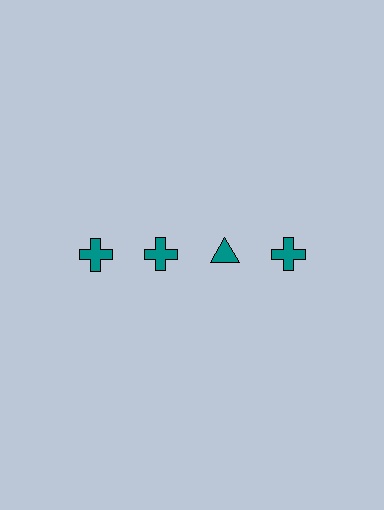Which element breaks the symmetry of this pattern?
The teal triangle in the top row, center column breaks the symmetry. All other shapes are teal crosses.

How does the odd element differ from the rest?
It has a different shape: triangle instead of cross.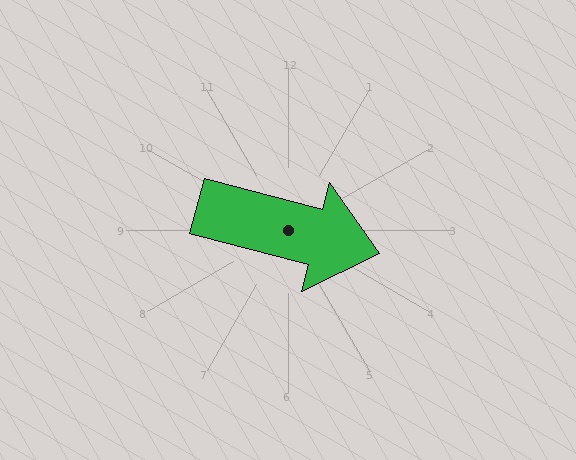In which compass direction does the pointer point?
East.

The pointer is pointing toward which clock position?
Roughly 3 o'clock.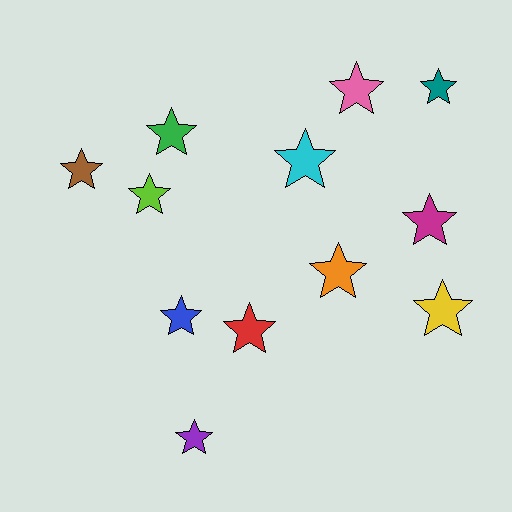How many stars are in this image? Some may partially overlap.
There are 12 stars.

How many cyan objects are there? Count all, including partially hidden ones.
There is 1 cyan object.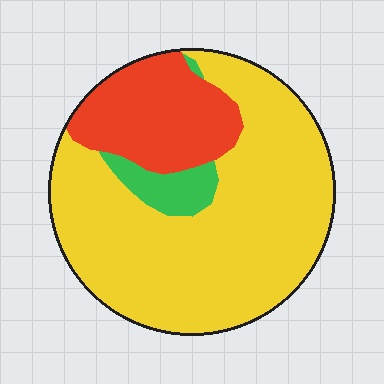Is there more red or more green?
Red.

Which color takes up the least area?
Green, at roughly 5%.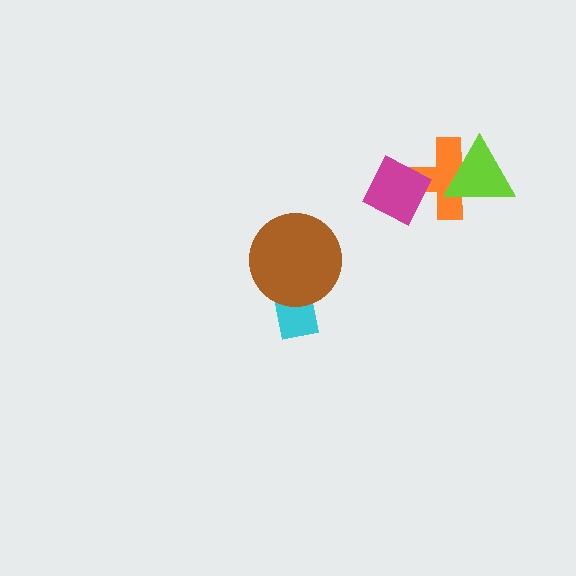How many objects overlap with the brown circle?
1 object overlaps with the brown circle.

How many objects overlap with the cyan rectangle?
1 object overlaps with the cyan rectangle.